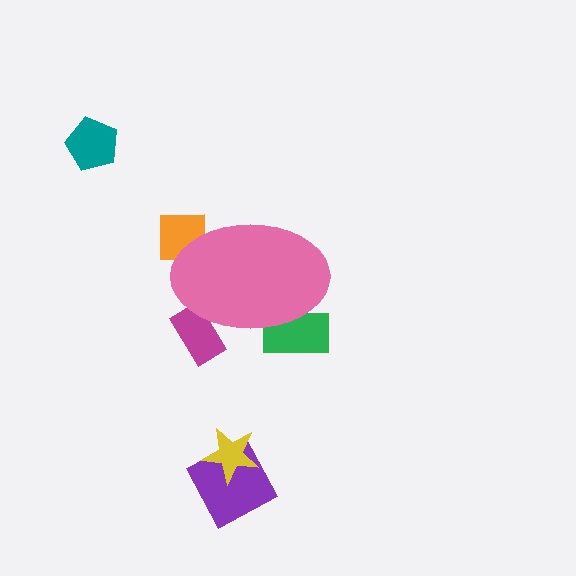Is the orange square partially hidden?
Yes, the orange square is partially hidden behind the pink ellipse.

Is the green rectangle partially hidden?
Yes, the green rectangle is partially hidden behind the pink ellipse.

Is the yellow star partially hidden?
No, the yellow star is fully visible.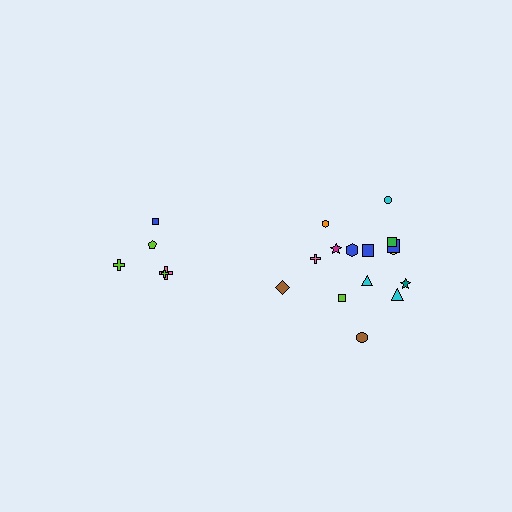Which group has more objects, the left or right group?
The right group.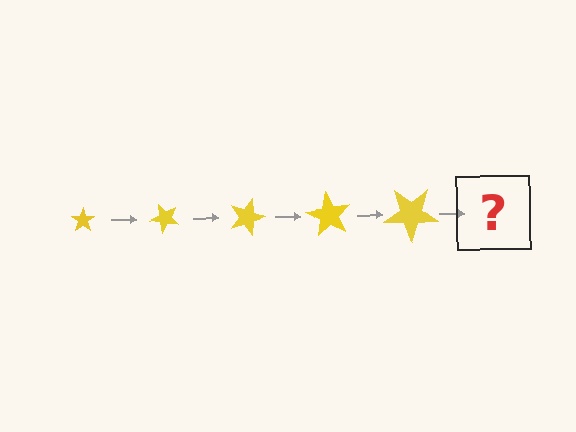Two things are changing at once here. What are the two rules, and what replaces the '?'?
The two rules are that the star grows larger each step and it rotates 45 degrees each step. The '?' should be a star, larger than the previous one and rotated 225 degrees from the start.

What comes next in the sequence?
The next element should be a star, larger than the previous one and rotated 225 degrees from the start.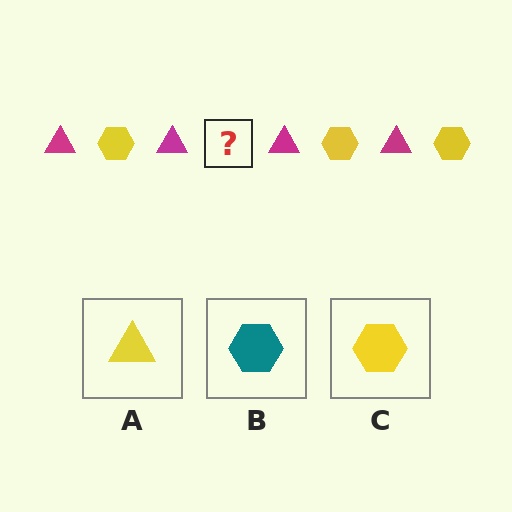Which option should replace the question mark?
Option C.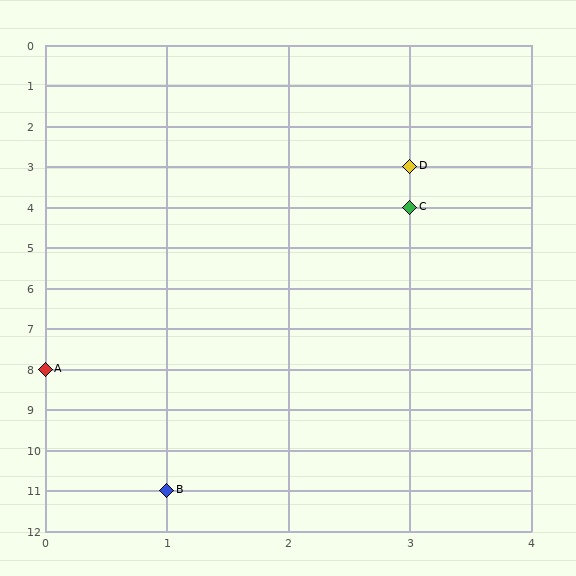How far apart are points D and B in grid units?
Points D and B are 2 columns and 8 rows apart (about 8.2 grid units diagonally).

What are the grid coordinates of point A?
Point A is at grid coordinates (0, 8).